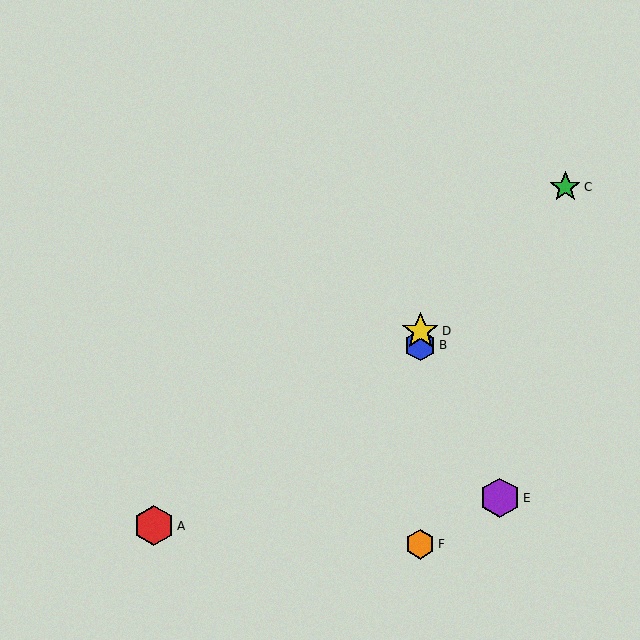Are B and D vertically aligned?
Yes, both are at x≈420.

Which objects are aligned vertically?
Objects B, D, F are aligned vertically.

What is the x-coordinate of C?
Object C is at x≈565.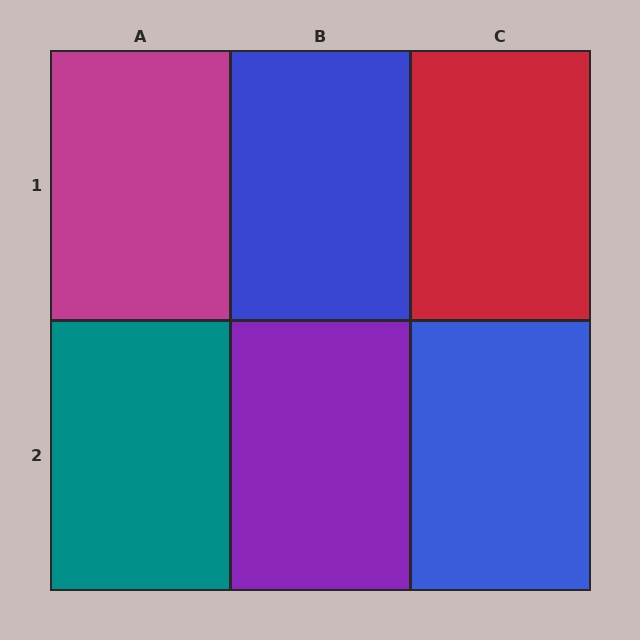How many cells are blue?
2 cells are blue.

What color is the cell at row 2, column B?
Purple.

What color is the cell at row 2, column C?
Blue.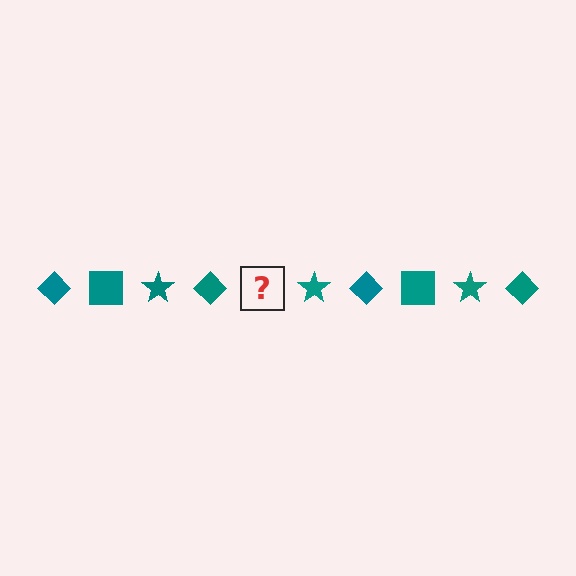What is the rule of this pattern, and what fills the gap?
The rule is that the pattern cycles through diamond, square, star shapes in teal. The gap should be filled with a teal square.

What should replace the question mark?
The question mark should be replaced with a teal square.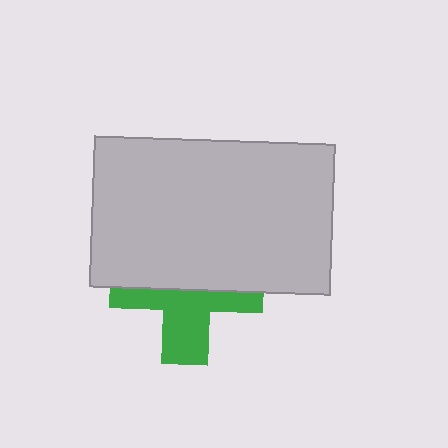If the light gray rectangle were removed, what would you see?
You would see the complete green cross.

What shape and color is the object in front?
The object in front is a light gray rectangle.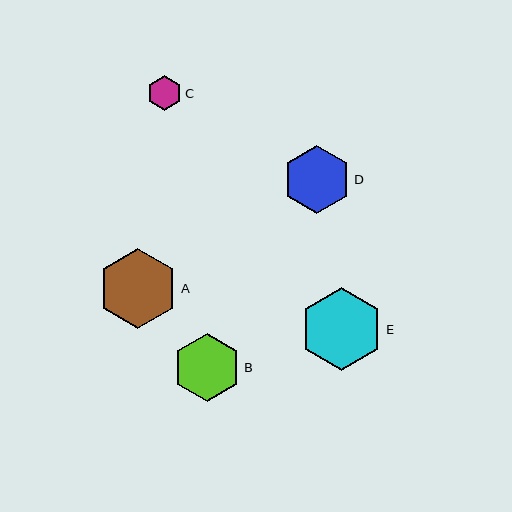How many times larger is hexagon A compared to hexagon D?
Hexagon A is approximately 1.2 times the size of hexagon D.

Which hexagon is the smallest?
Hexagon C is the smallest with a size of approximately 35 pixels.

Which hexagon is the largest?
Hexagon E is the largest with a size of approximately 82 pixels.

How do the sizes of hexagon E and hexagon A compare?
Hexagon E and hexagon A are approximately the same size.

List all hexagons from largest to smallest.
From largest to smallest: E, A, B, D, C.